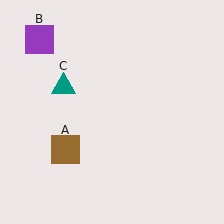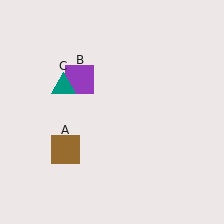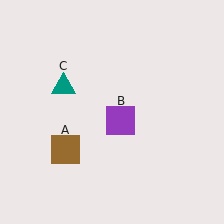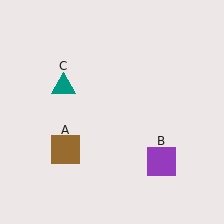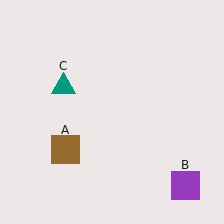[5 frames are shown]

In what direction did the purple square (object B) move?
The purple square (object B) moved down and to the right.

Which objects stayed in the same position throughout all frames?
Brown square (object A) and teal triangle (object C) remained stationary.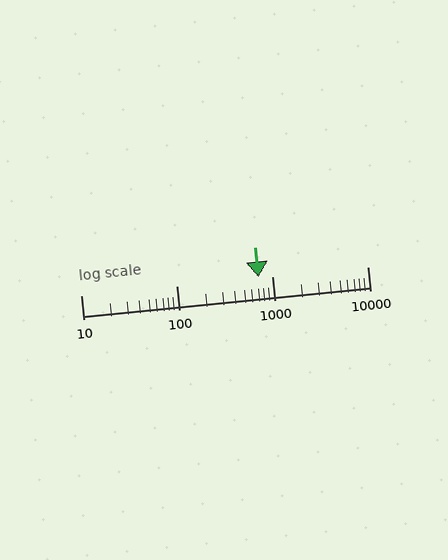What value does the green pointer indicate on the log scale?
The pointer indicates approximately 730.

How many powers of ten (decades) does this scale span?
The scale spans 3 decades, from 10 to 10000.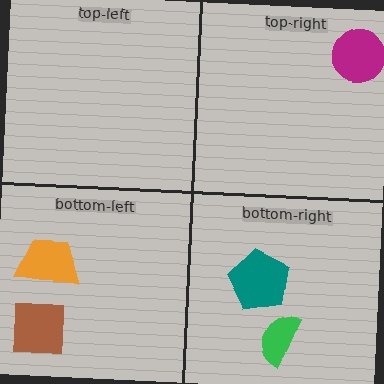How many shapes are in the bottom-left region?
2.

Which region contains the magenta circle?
The top-right region.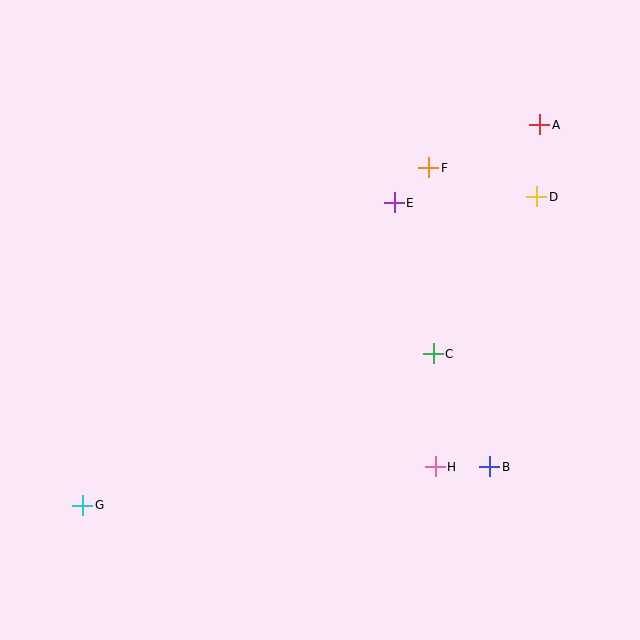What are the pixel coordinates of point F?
Point F is at (429, 168).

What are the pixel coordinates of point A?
Point A is at (540, 125).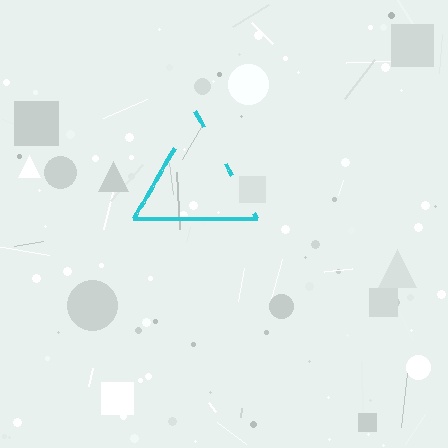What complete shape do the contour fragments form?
The contour fragments form a triangle.